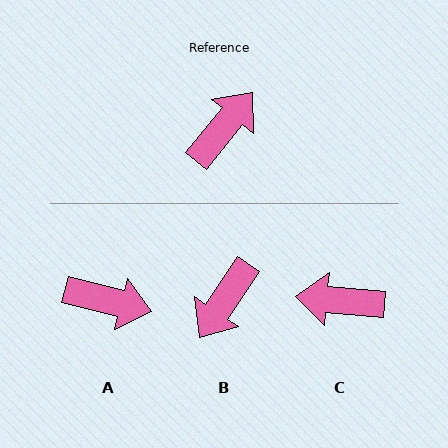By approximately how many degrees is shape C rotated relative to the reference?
Approximately 125 degrees counter-clockwise.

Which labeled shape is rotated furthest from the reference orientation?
B, about 174 degrees away.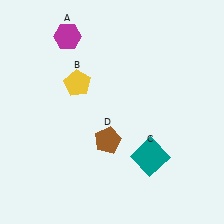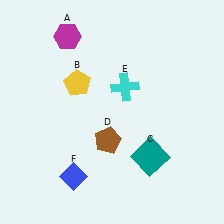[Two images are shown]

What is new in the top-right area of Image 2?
A cyan cross (E) was added in the top-right area of Image 2.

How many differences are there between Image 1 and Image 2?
There are 2 differences between the two images.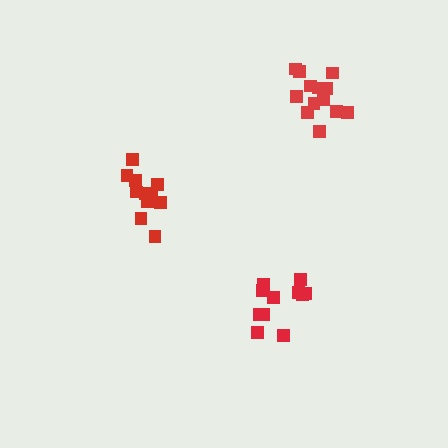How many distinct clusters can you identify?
There are 3 distinct clusters.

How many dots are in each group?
Group 1: 11 dots, Group 2: 12 dots, Group 3: 13 dots (36 total).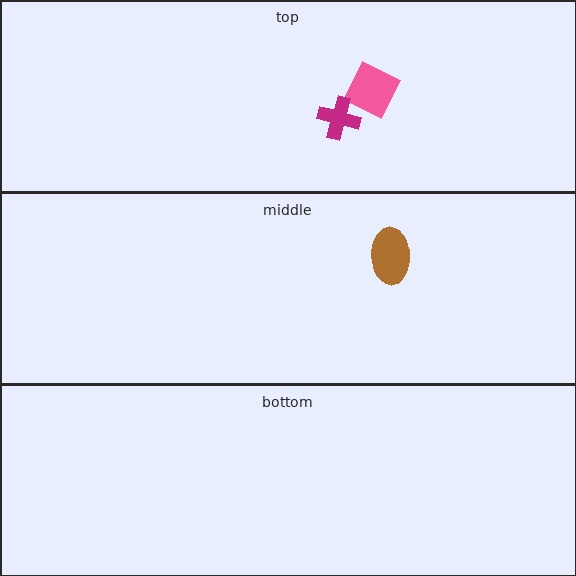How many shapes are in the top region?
2.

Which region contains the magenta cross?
The top region.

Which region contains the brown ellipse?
The middle region.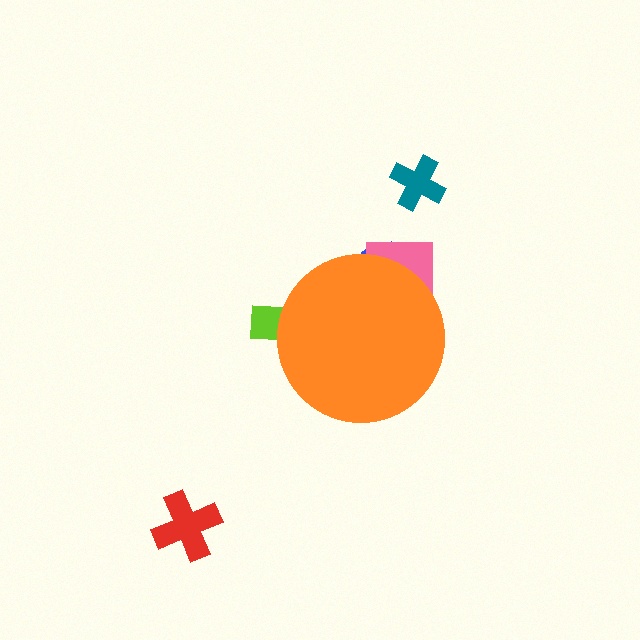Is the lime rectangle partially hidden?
Yes, the lime rectangle is partially hidden behind the orange circle.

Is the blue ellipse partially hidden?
Yes, the blue ellipse is partially hidden behind the orange circle.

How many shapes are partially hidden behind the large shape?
3 shapes are partially hidden.